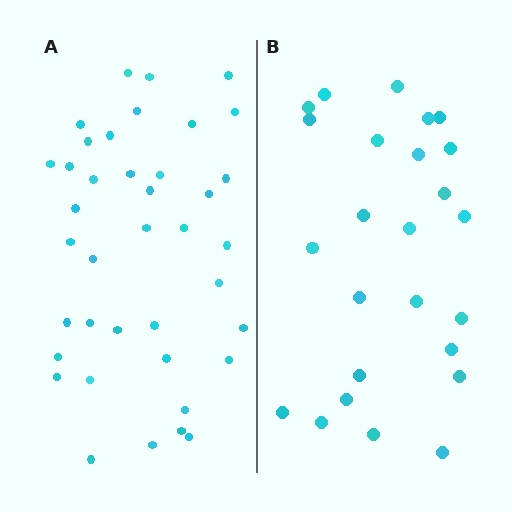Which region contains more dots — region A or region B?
Region A (the left region) has more dots.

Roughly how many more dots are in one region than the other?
Region A has approximately 15 more dots than region B.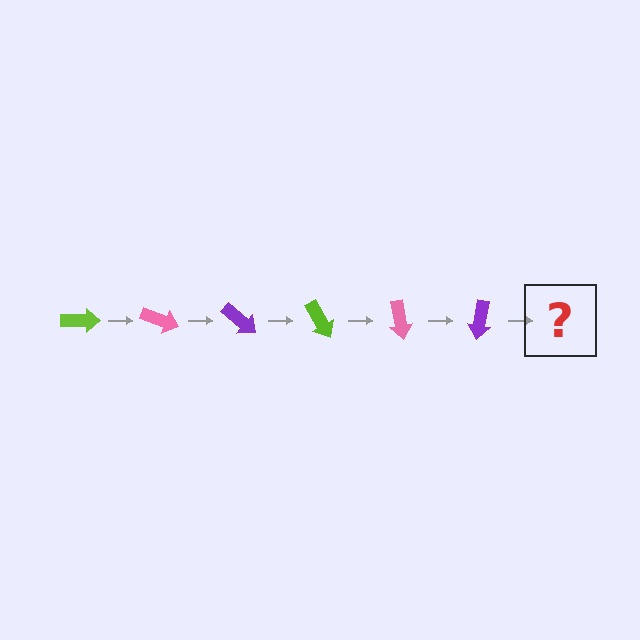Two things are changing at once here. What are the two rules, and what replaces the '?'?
The two rules are that it rotates 20 degrees each step and the color cycles through lime, pink, and purple. The '?' should be a lime arrow, rotated 120 degrees from the start.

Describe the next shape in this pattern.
It should be a lime arrow, rotated 120 degrees from the start.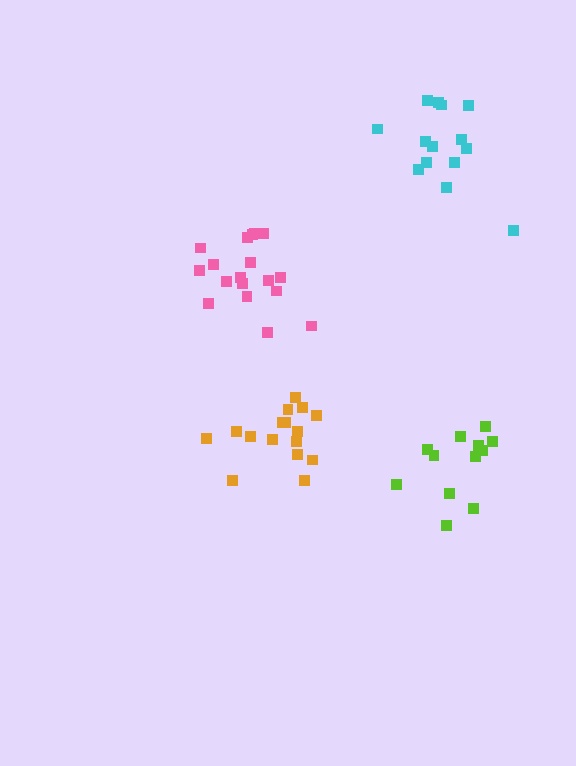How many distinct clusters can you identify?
There are 4 distinct clusters.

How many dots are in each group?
Group 1: 14 dots, Group 2: 16 dots, Group 3: 18 dots, Group 4: 12 dots (60 total).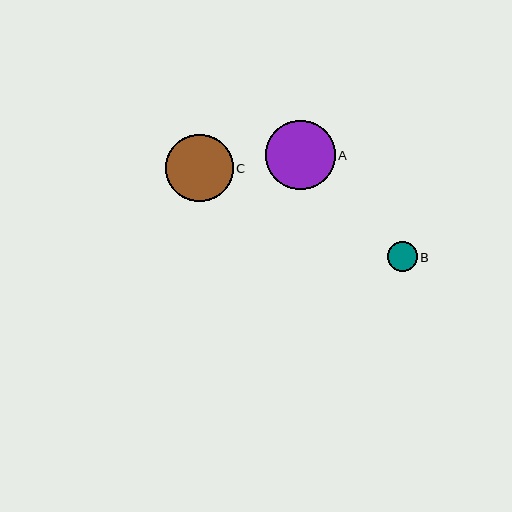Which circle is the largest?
Circle A is the largest with a size of approximately 70 pixels.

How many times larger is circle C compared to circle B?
Circle C is approximately 2.3 times the size of circle B.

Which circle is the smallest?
Circle B is the smallest with a size of approximately 29 pixels.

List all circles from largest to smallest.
From largest to smallest: A, C, B.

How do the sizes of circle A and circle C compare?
Circle A and circle C are approximately the same size.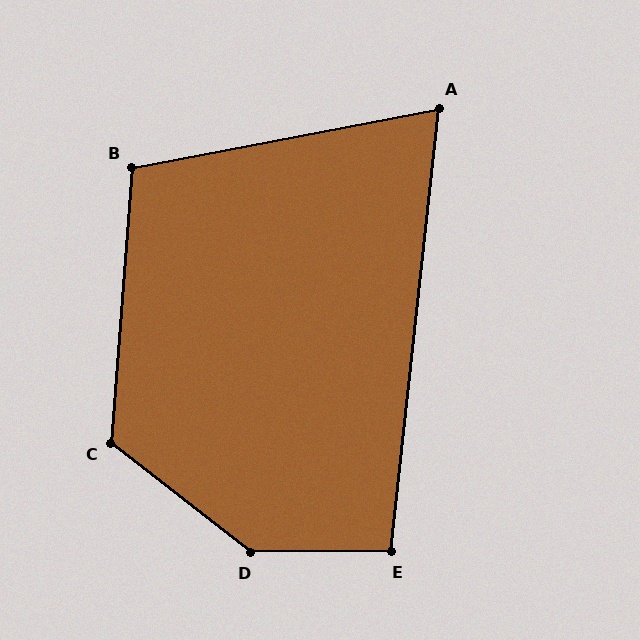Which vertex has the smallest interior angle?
A, at approximately 73 degrees.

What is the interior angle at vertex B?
Approximately 105 degrees (obtuse).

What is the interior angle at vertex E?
Approximately 96 degrees (obtuse).